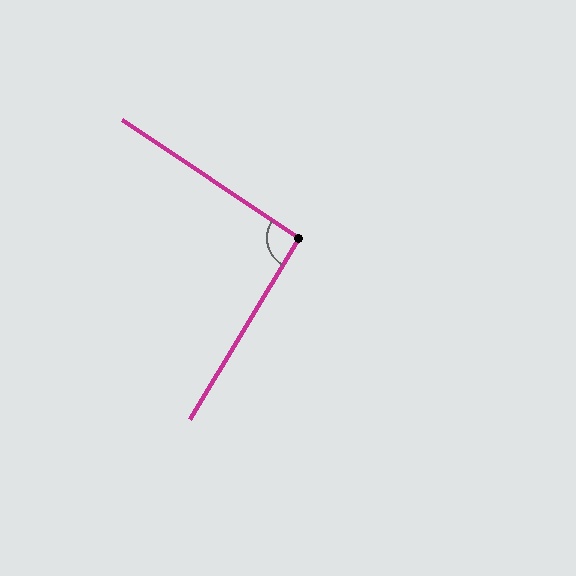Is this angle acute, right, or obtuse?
It is approximately a right angle.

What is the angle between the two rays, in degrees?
Approximately 93 degrees.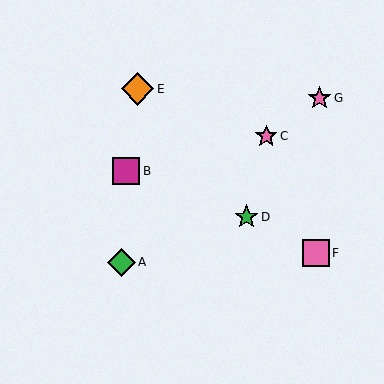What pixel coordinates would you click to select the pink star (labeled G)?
Click at (319, 98) to select the pink star G.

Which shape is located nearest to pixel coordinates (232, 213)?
The green star (labeled D) at (246, 217) is nearest to that location.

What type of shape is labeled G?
Shape G is a pink star.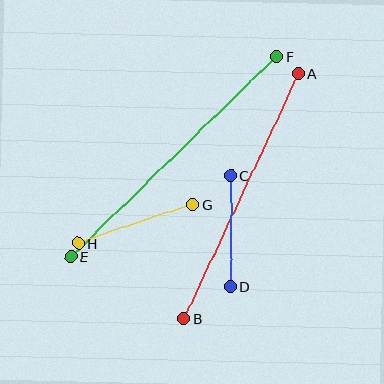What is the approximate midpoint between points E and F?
The midpoint is at approximately (174, 157) pixels.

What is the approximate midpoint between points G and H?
The midpoint is at approximately (135, 224) pixels.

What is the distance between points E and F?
The distance is approximately 287 pixels.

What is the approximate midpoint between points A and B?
The midpoint is at approximately (241, 196) pixels.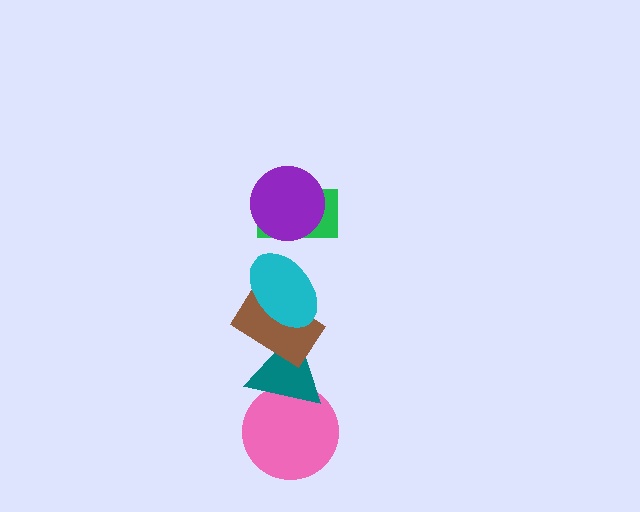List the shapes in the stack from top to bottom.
From top to bottom: the purple circle, the green rectangle, the cyan ellipse, the brown rectangle, the teal triangle, the pink circle.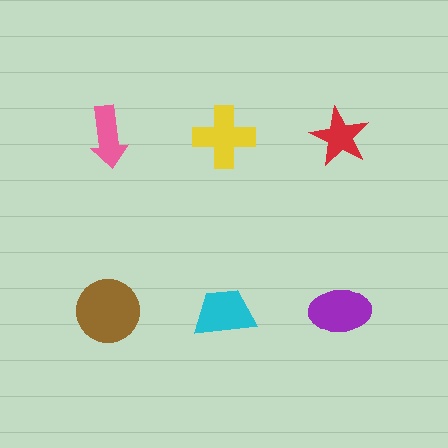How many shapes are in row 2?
3 shapes.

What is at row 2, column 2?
A cyan trapezoid.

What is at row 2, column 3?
A purple ellipse.